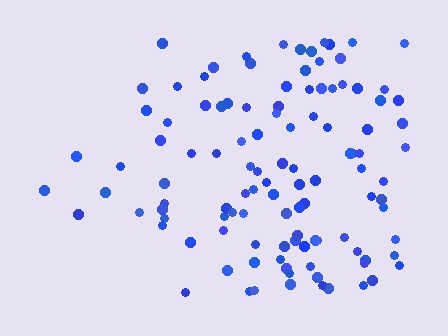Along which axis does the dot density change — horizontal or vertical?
Horizontal.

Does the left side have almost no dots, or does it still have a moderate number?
Still a moderate number, just noticeably fewer than the right.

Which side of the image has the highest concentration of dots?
The right.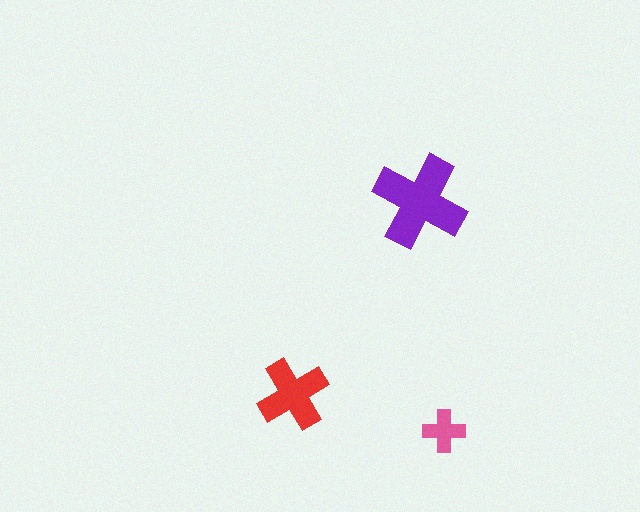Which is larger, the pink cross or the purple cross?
The purple one.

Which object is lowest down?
The pink cross is bottommost.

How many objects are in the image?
There are 3 objects in the image.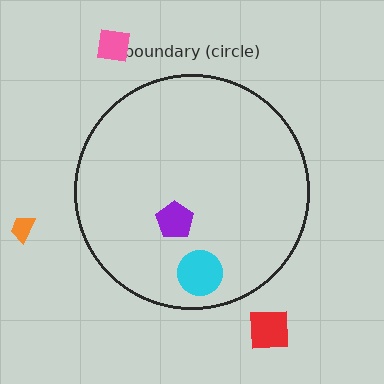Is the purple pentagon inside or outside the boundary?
Inside.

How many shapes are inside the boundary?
2 inside, 3 outside.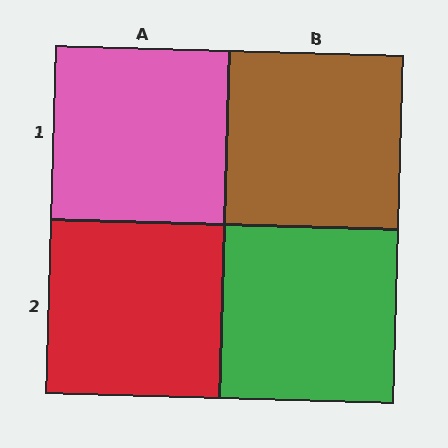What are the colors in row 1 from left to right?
Pink, brown.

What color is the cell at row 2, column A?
Red.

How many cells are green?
1 cell is green.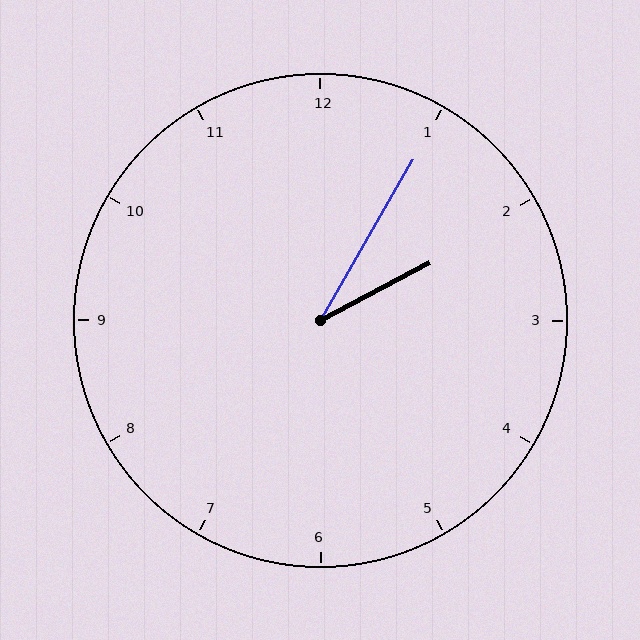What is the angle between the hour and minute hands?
Approximately 32 degrees.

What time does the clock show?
2:05.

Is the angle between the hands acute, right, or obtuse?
It is acute.